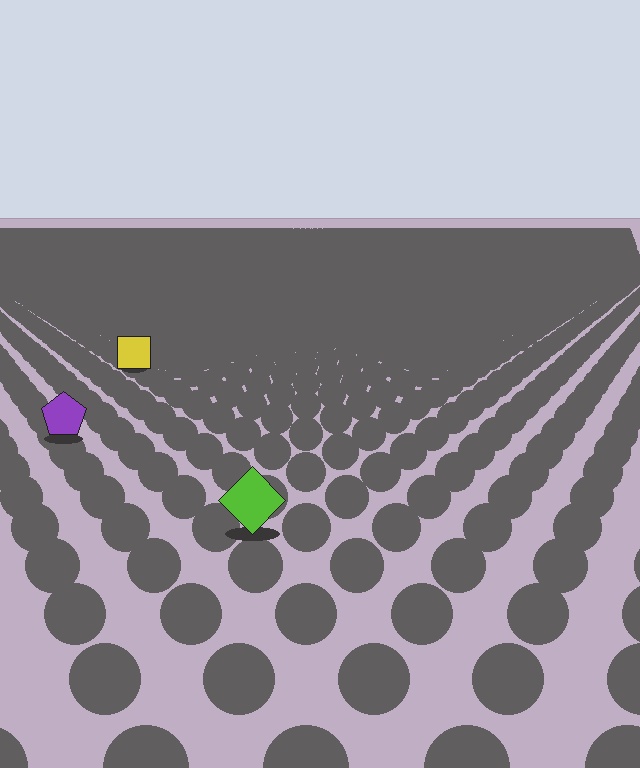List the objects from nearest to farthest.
From nearest to farthest: the lime diamond, the purple pentagon, the yellow square.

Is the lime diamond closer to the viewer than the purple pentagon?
Yes. The lime diamond is closer — you can tell from the texture gradient: the ground texture is coarser near it.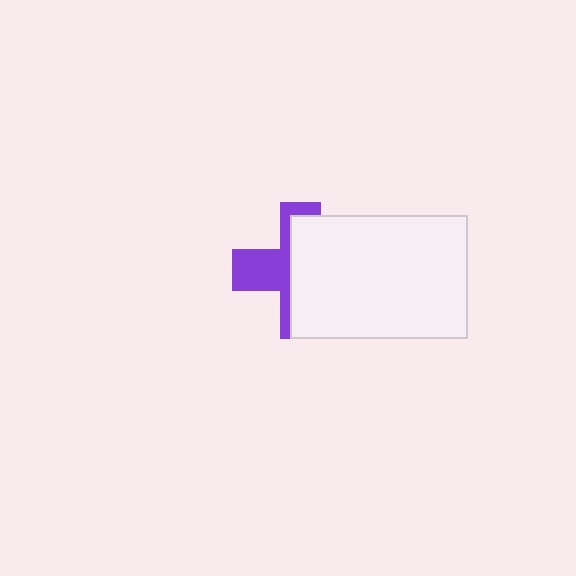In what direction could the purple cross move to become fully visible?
The purple cross could move left. That would shift it out from behind the white rectangle entirely.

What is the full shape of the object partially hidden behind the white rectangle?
The partially hidden object is a purple cross.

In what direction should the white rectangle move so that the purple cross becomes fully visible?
The white rectangle should move right. That is the shortest direction to clear the overlap and leave the purple cross fully visible.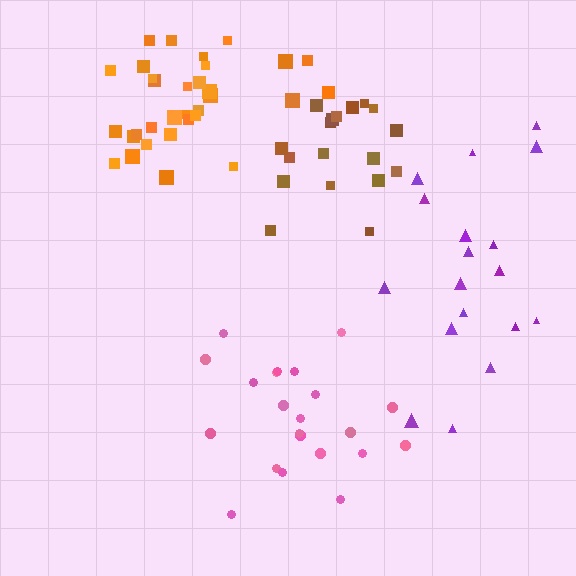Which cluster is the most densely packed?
Brown.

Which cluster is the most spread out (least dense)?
Purple.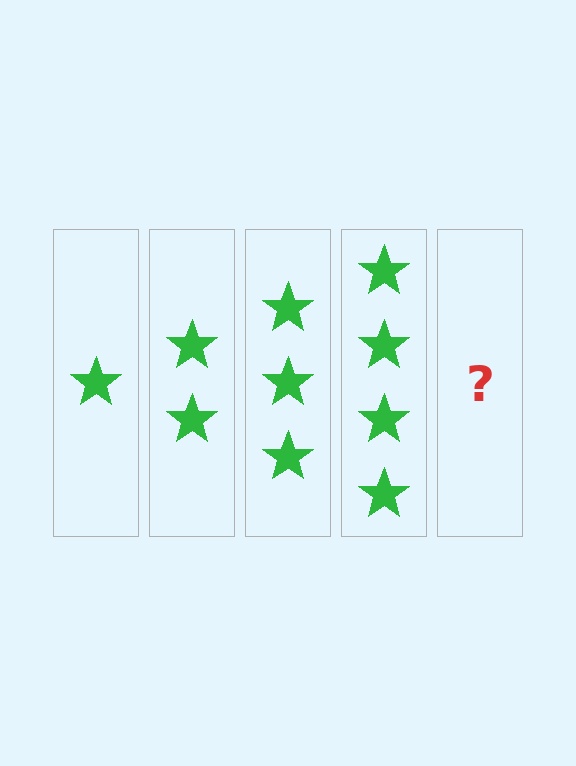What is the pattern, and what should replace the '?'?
The pattern is that each step adds one more star. The '?' should be 5 stars.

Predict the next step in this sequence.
The next step is 5 stars.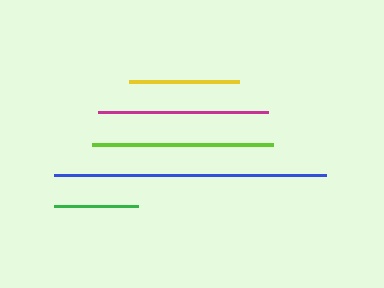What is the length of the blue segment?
The blue segment is approximately 272 pixels long.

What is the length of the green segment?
The green segment is approximately 84 pixels long.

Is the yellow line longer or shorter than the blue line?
The blue line is longer than the yellow line.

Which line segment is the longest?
The blue line is the longest at approximately 272 pixels.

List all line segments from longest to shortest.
From longest to shortest: blue, lime, magenta, yellow, green.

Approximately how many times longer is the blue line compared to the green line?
The blue line is approximately 3.2 times the length of the green line.